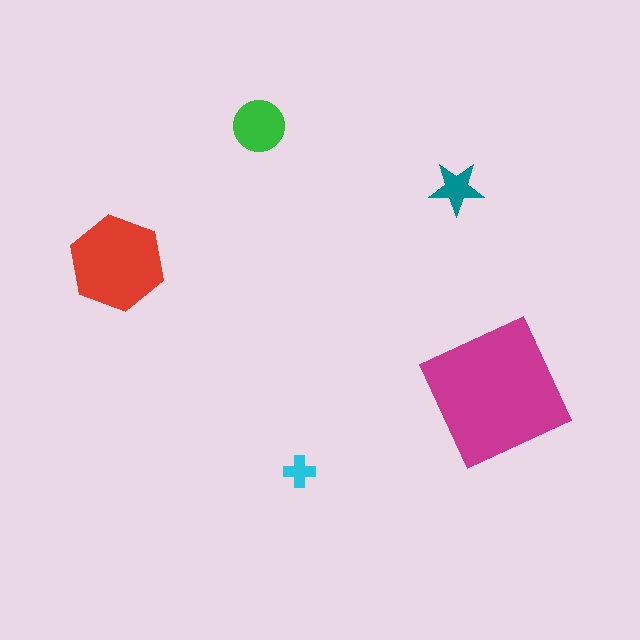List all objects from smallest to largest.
The cyan cross, the teal star, the green circle, the red hexagon, the magenta square.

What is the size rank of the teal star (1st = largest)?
4th.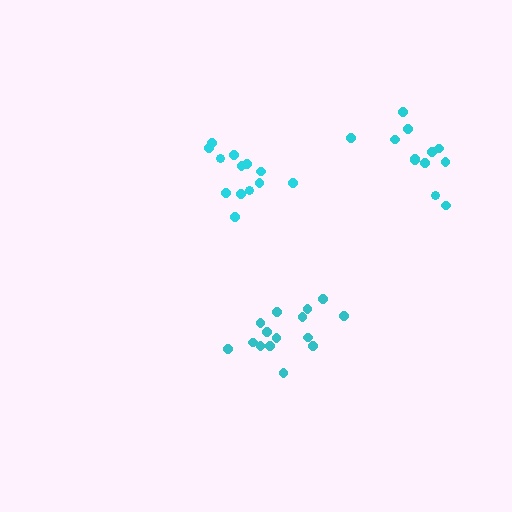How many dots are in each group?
Group 1: 15 dots, Group 2: 13 dots, Group 3: 12 dots (40 total).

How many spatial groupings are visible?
There are 3 spatial groupings.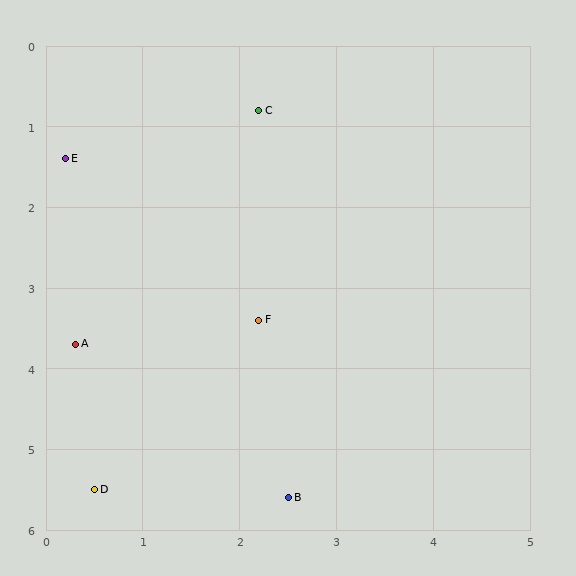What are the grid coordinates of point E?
Point E is at approximately (0.2, 1.4).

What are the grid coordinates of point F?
Point F is at approximately (2.2, 3.4).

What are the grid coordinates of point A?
Point A is at approximately (0.3, 3.7).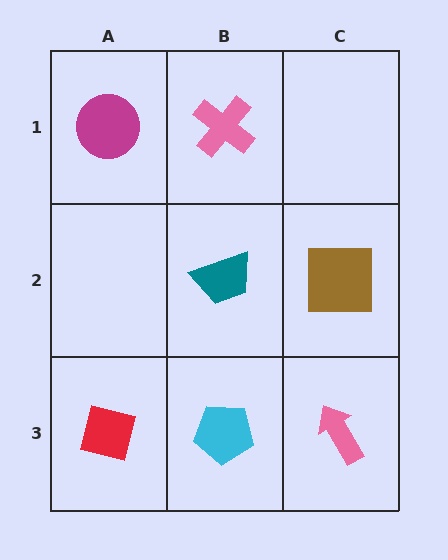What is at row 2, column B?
A teal trapezoid.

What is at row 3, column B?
A cyan pentagon.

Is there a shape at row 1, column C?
No, that cell is empty.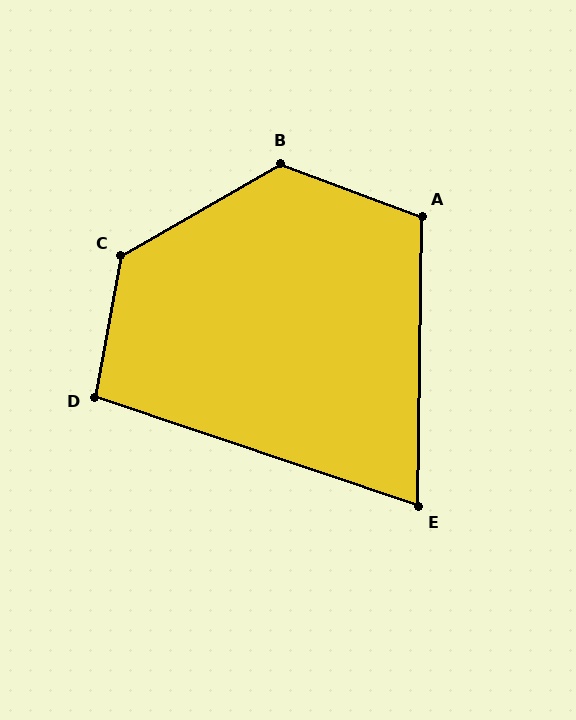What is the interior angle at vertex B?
Approximately 129 degrees (obtuse).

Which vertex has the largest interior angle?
C, at approximately 130 degrees.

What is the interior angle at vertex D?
Approximately 98 degrees (obtuse).